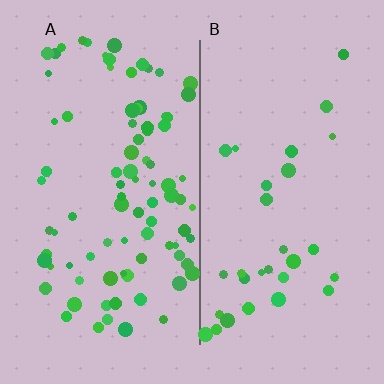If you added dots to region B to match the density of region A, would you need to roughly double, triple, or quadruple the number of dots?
Approximately triple.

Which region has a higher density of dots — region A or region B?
A (the left).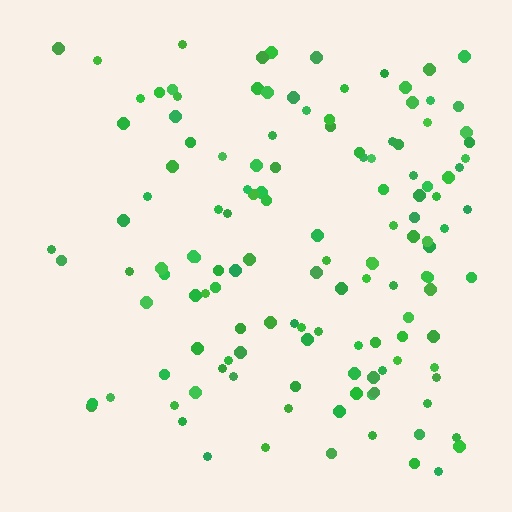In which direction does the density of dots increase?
From left to right, with the right side densest.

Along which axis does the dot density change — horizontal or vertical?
Horizontal.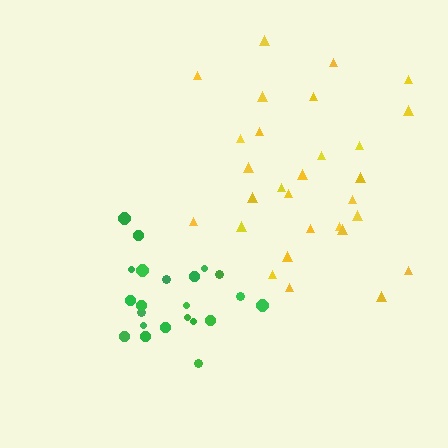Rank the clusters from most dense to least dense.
green, yellow.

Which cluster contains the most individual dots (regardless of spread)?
Yellow (29).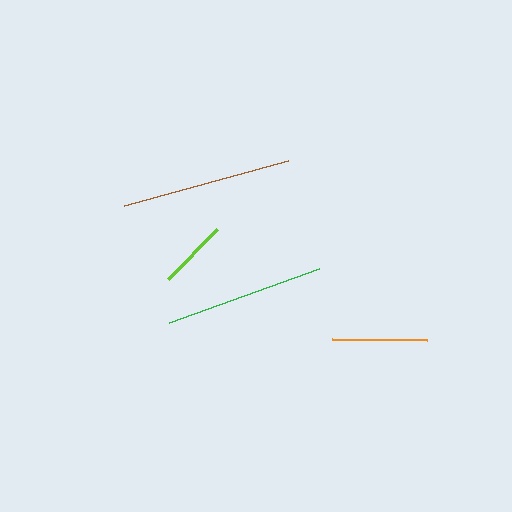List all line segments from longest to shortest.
From longest to shortest: brown, green, orange, lime.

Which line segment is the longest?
The brown line is the longest at approximately 170 pixels.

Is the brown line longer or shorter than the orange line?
The brown line is longer than the orange line.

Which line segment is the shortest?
The lime line is the shortest at approximately 70 pixels.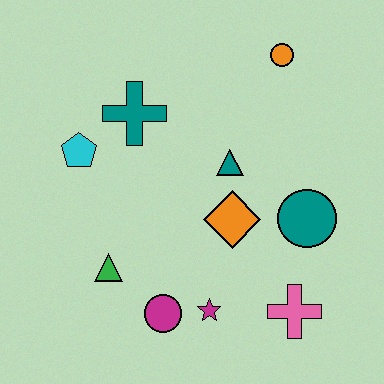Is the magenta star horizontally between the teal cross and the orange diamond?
Yes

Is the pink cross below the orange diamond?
Yes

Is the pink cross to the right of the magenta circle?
Yes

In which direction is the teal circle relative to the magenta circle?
The teal circle is to the right of the magenta circle.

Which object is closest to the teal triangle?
The orange diamond is closest to the teal triangle.